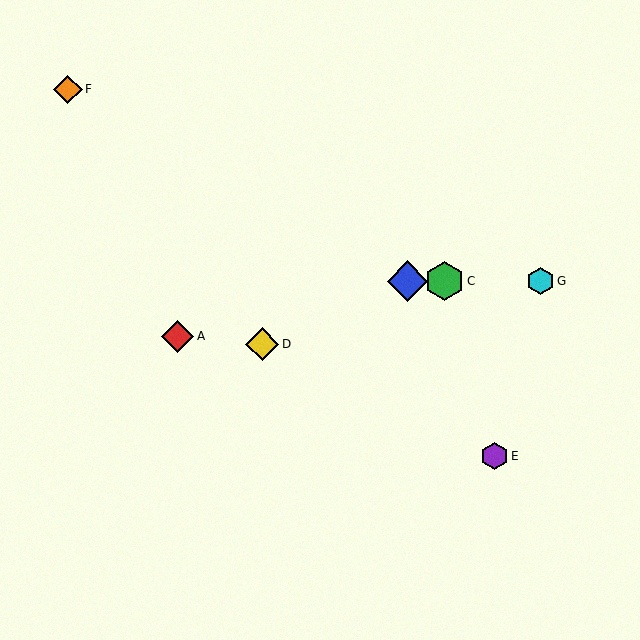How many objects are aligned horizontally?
3 objects (B, C, G) are aligned horizontally.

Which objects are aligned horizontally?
Objects B, C, G are aligned horizontally.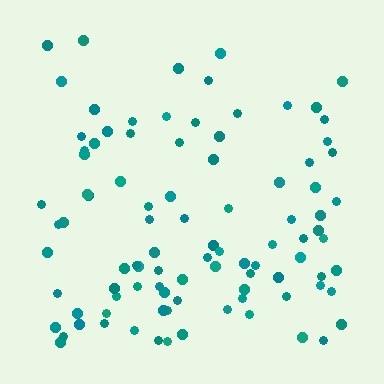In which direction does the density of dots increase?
From top to bottom, with the bottom side densest.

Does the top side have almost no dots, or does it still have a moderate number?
Still a moderate number, just noticeably fewer than the bottom.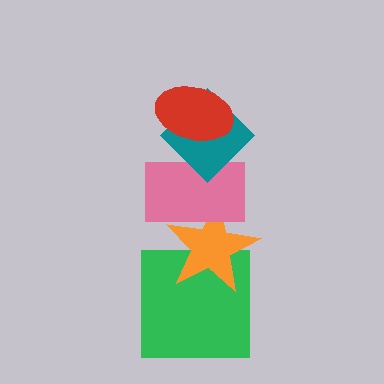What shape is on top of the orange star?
The pink rectangle is on top of the orange star.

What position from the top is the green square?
The green square is 5th from the top.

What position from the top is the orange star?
The orange star is 4th from the top.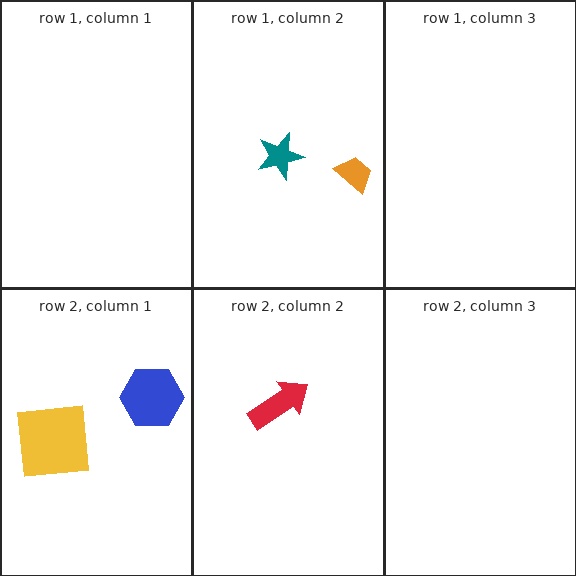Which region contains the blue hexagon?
The row 2, column 1 region.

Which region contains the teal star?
The row 1, column 2 region.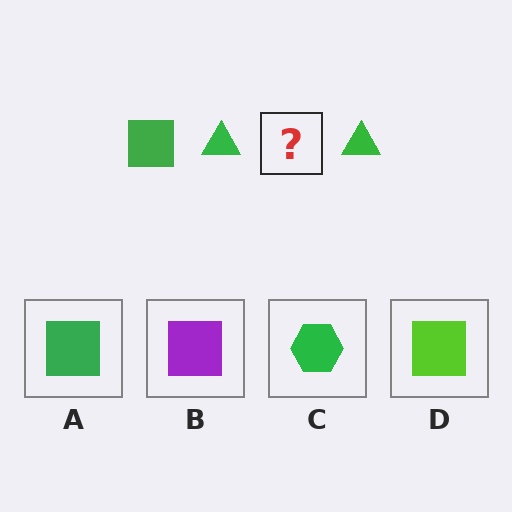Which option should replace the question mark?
Option A.